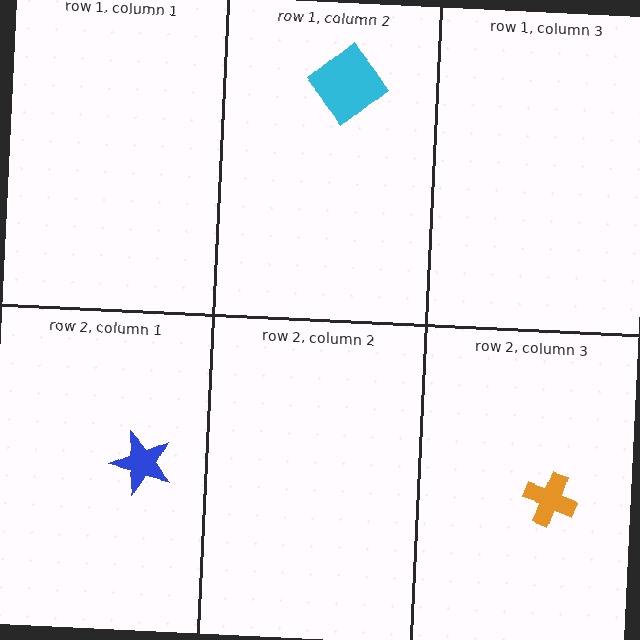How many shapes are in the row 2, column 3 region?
1.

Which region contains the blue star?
The row 2, column 1 region.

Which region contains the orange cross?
The row 2, column 3 region.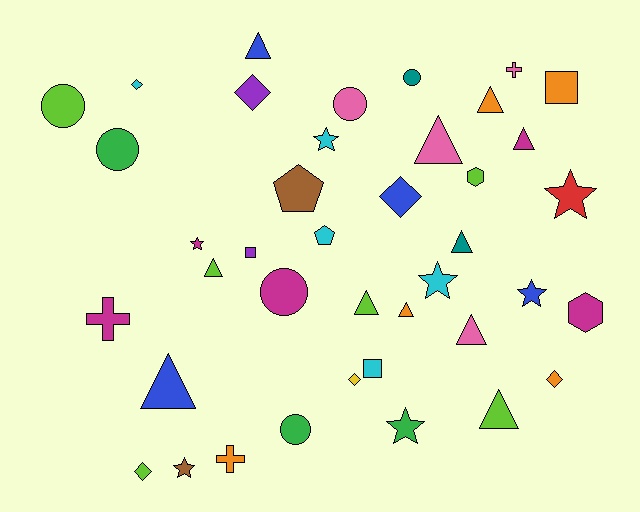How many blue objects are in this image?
There are 4 blue objects.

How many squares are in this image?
There are 3 squares.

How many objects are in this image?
There are 40 objects.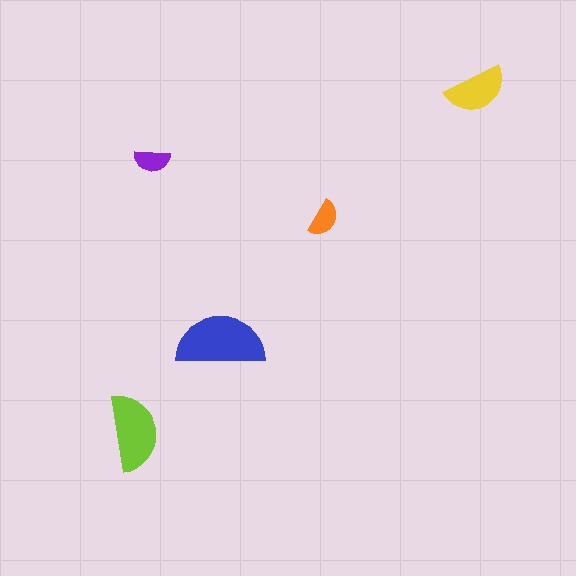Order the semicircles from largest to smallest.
the blue one, the lime one, the yellow one, the orange one, the purple one.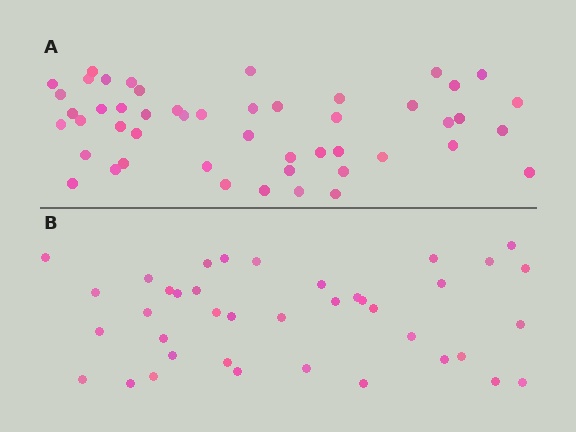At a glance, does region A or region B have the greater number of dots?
Region A (the top region) has more dots.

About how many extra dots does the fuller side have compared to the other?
Region A has roughly 10 or so more dots than region B.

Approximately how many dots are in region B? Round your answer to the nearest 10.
About 40 dots. (The exact count is 39, which rounds to 40.)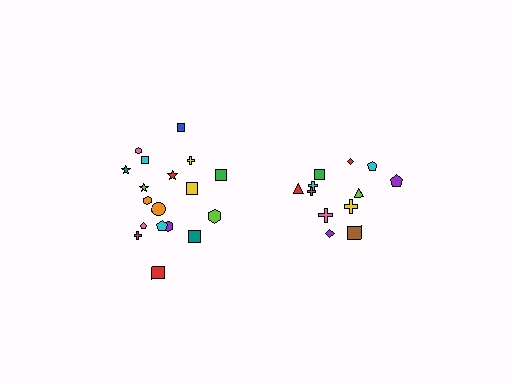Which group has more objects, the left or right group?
The left group.